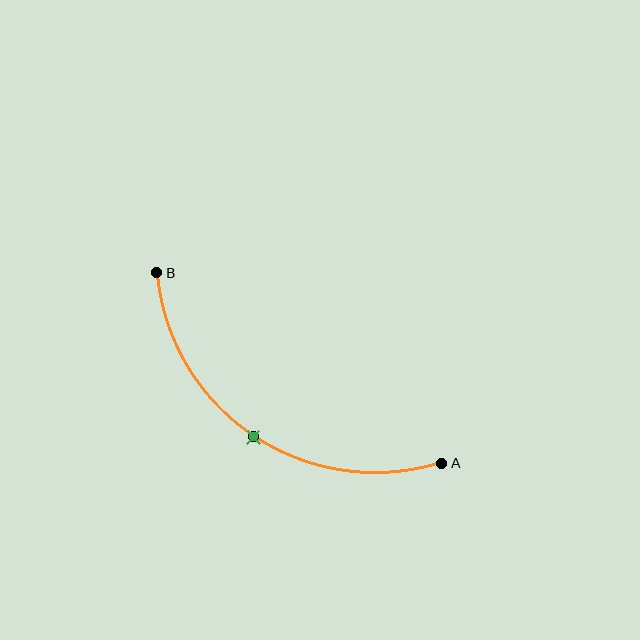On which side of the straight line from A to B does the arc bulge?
The arc bulges below the straight line connecting A and B.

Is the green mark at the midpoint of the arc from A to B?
Yes. The green mark lies on the arc at equal arc-length from both A and B — it is the arc midpoint.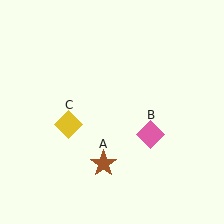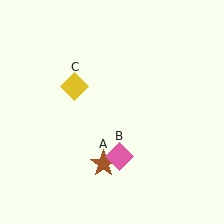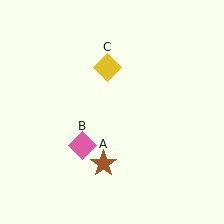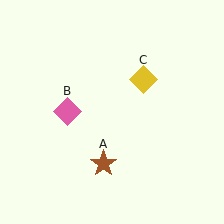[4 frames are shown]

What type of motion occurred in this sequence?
The pink diamond (object B), yellow diamond (object C) rotated clockwise around the center of the scene.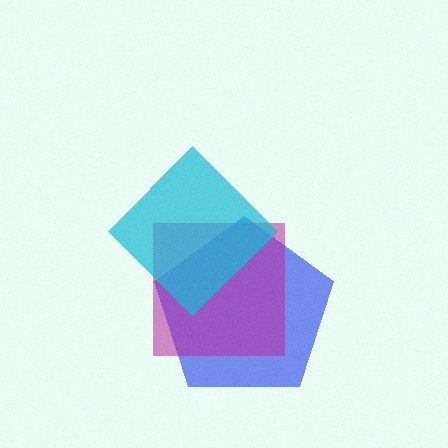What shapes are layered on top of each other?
The layered shapes are: a blue pentagon, a magenta square, a cyan diamond.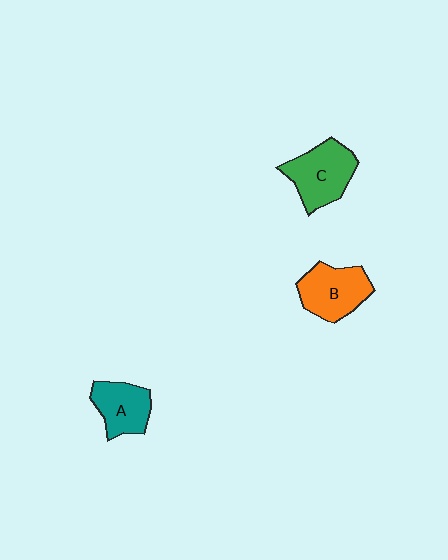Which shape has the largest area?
Shape C (green).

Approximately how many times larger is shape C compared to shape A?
Approximately 1.3 times.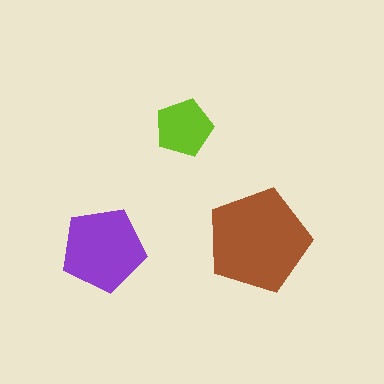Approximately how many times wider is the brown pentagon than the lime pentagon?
About 2 times wider.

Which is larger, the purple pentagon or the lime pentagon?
The purple one.